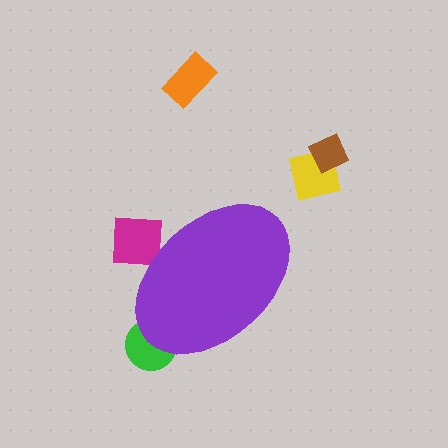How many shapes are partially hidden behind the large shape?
2 shapes are partially hidden.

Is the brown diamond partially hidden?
No, the brown diamond is fully visible.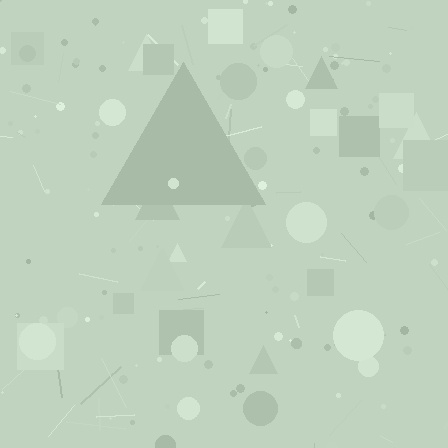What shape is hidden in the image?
A triangle is hidden in the image.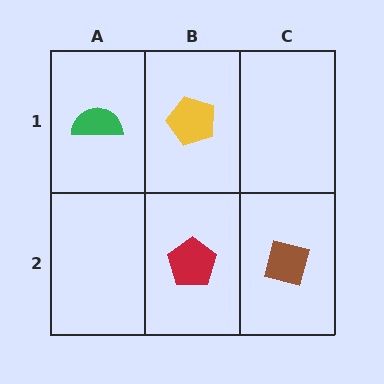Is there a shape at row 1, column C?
No, that cell is empty.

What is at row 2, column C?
A brown square.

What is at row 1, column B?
A yellow pentagon.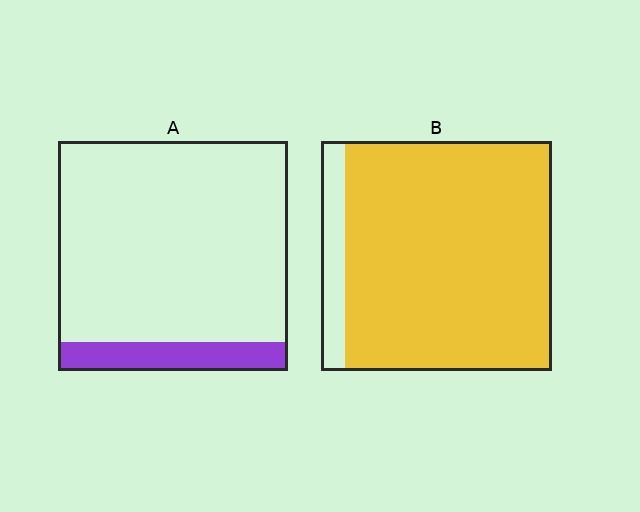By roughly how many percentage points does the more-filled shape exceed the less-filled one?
By roughly 75 percentage points (B over A).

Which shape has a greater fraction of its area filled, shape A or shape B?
Shape B.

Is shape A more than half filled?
No.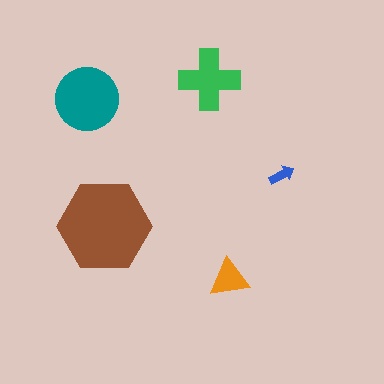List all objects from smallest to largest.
The blue arrow, the orange triangle, the green cross, the teal circle, the brown hexagon.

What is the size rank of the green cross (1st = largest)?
3rd.